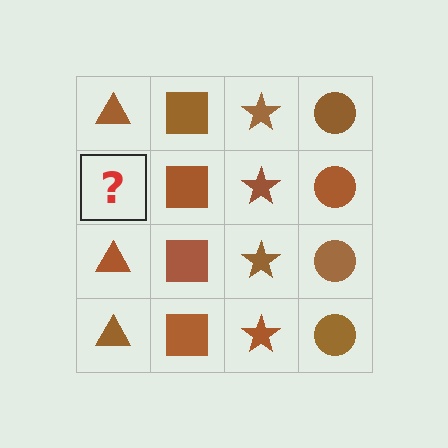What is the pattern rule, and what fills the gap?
The rule is that each column has a consistent shape. The gap should be filled with a brown triangle.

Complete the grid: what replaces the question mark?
The question mark should be replaced with a brown triangle.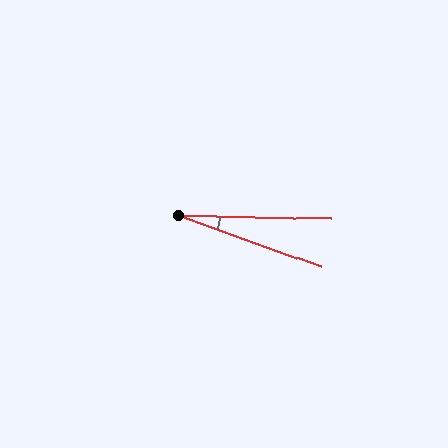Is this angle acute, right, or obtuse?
It is acute.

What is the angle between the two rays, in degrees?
Approximately 19 degrees.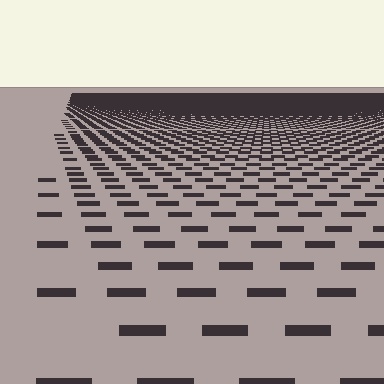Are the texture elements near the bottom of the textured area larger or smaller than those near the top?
Larger. Near the bottom, elements are closer to the viewer and appear at a bigger on-screen size.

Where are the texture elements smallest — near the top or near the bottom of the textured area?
Near the top.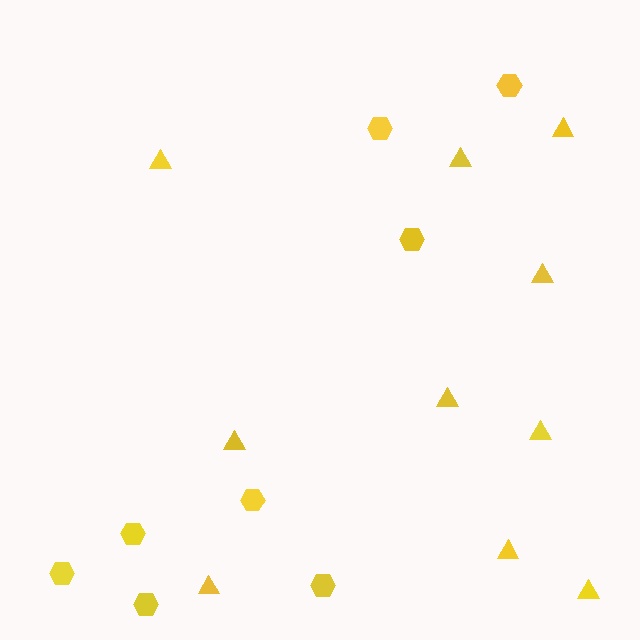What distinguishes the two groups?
There are 2 groups: one group of triangles (10) and one group of hexagons (8).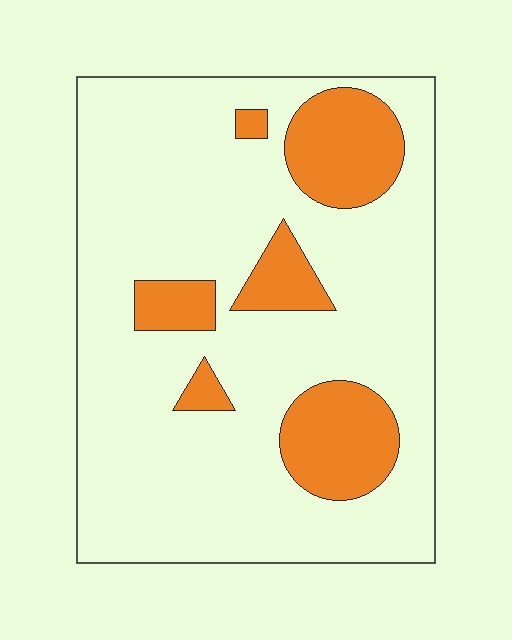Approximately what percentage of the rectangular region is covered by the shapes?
Approximately 20%.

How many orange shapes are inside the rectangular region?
6.